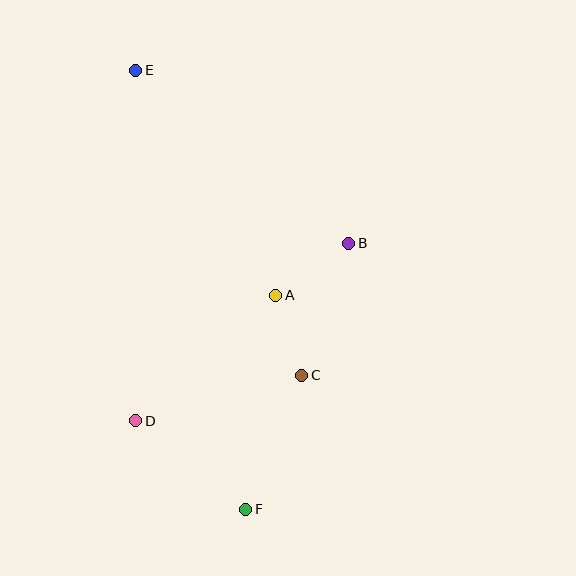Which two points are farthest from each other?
Points E and F are farthest from each other.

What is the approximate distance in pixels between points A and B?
The distance between A and B is approximately 89 pixels.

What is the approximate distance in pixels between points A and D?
The distance between A and D is approximately 188 pixels.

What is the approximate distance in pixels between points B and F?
The distance between B and F is approximately 285 pixels.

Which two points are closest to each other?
Points A and C are closest to each other.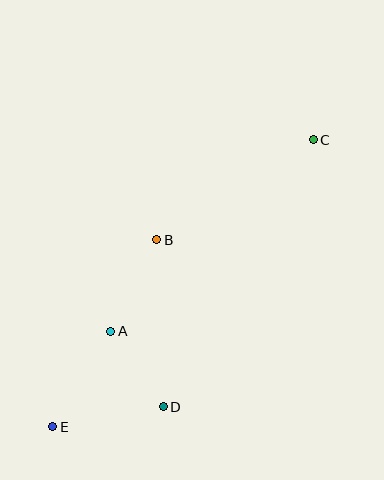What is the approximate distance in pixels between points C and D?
The distance between C and D is approximately 306 pixels.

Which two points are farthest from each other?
Points C and E are farthest from each other.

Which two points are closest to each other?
Points A and D are closest to each other.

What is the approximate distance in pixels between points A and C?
The distance between A and C is approximately 279 pixels.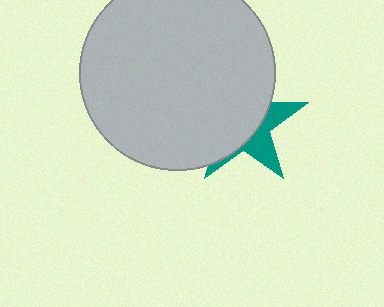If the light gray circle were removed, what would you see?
You would see the complete teal star.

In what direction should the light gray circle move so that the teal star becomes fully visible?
The light gray circle should move left. That is the shortest direction to clear the overlap and leave the teal star fully visible.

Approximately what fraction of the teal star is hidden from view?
Roughly 65% of the teal star is hidden behind the light gray circle.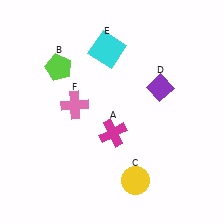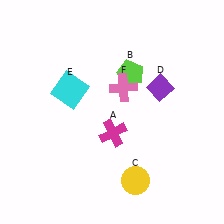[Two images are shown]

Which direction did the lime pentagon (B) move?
The lime pentagon (B) moved right.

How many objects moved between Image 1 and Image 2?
3 objects moved between the two images.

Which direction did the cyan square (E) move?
The cyan square (E) moved down.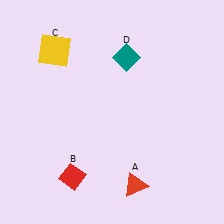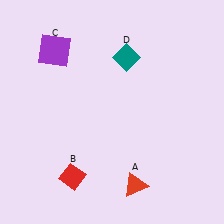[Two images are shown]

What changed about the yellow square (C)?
In Image 1, C is yellow. In Image 2, it changed to purple.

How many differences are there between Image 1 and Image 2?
There is 1 difference between the two images.